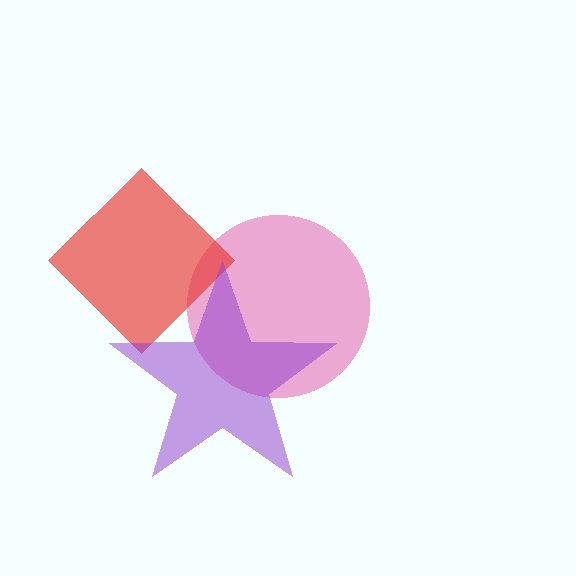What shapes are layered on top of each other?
The layered shapes are: a pink circle, a red diamond, a purple star.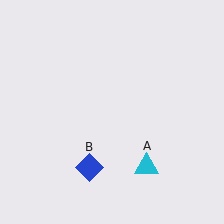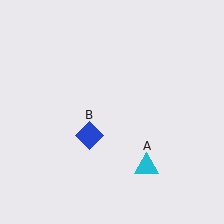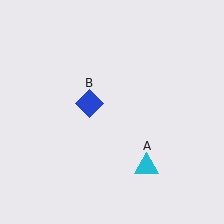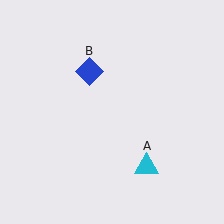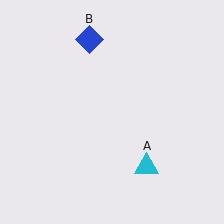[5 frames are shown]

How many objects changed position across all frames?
1 object changed position: blue diamond (object B).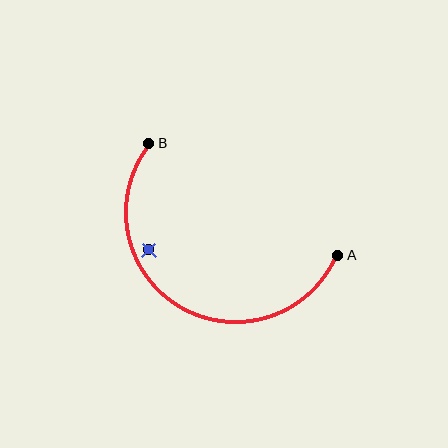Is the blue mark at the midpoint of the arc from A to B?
No — the blue mark does not lie on the arc at all. It sits slightly inside the curve.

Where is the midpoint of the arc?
The arc midpoint is the point on the curve farthest from the straight line joining A and B. It sits below that line.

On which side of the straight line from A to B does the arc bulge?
The arc bulges below the straight line connecting A and B.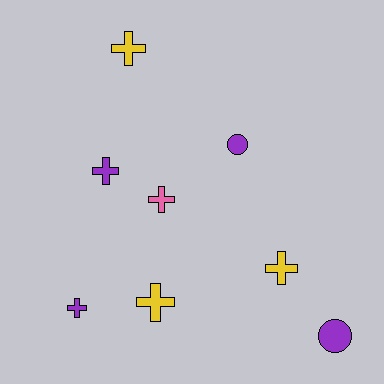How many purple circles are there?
There are 2 purple circles.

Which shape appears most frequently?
Cross, with 6 objects.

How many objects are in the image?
There are 8 objects.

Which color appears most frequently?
Purple, with 4 objects.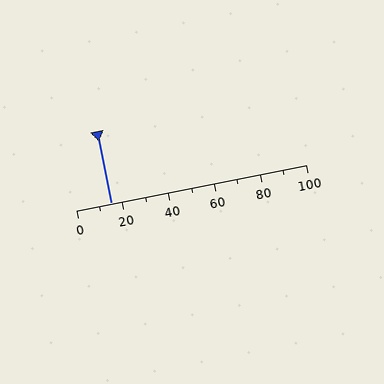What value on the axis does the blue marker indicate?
The marker indicates approximately 15.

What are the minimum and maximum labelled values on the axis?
The axis runs from 0 to 100.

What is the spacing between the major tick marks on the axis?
The major ticks are spaced 20 apart.